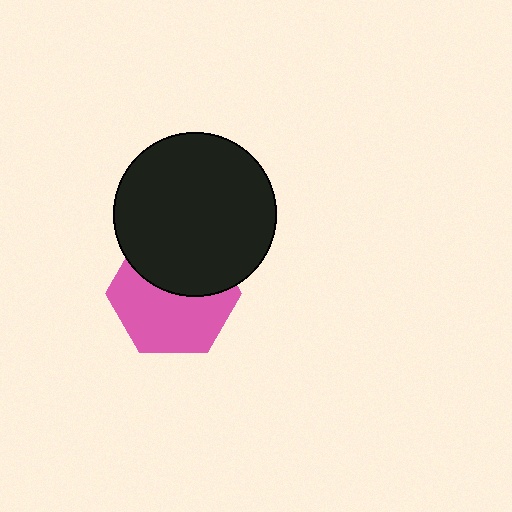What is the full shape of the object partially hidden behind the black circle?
The partially hidden object is a pink hexagon.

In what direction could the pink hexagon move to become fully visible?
The pink hexagon could move down. That would shift it out from behind the black circle entirely.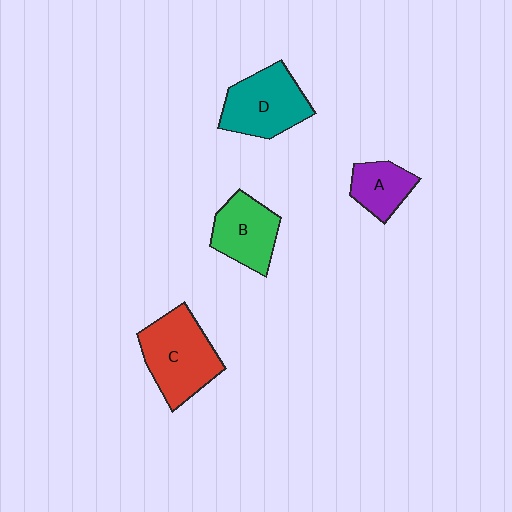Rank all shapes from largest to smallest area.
From largest to smallest: C (red), D (teal), B (green), A (purple).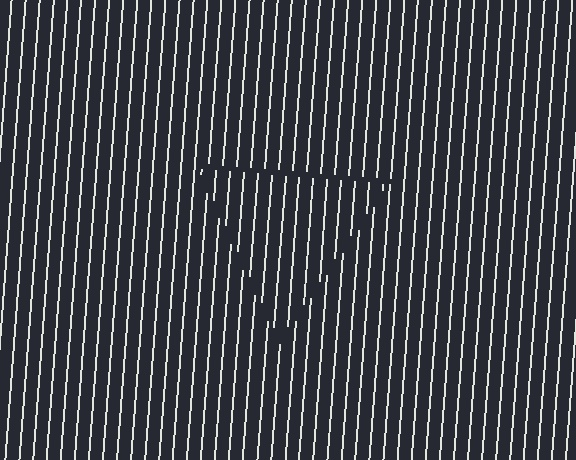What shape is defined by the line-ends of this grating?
An illusory triangle. The interior of the shape contains the same grating, shifted by half a period — the contour is defined by the phase discontinuity where line-ends from the inner and outer gratings abut.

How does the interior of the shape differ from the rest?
The interior of the shape contains the same grating, shifted by half a period — the contour is defined by the phase discontinuity where line-ends from the inner and outer gratings abut.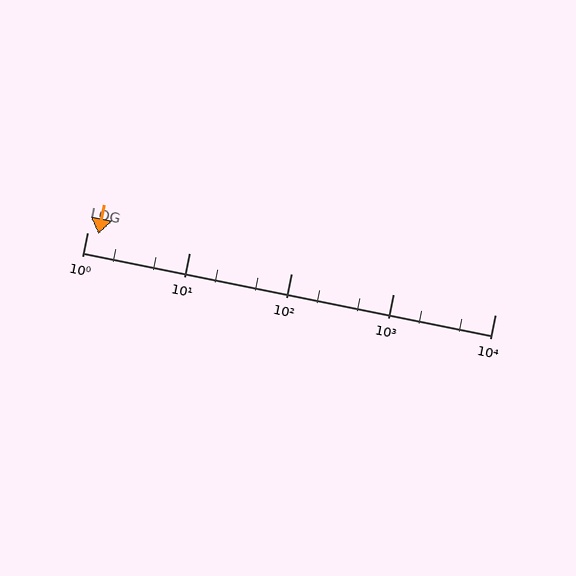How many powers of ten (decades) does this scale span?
The scale spans 4 decades, from 1 to 10000.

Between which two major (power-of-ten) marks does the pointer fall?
The pointer is between 1 and 10.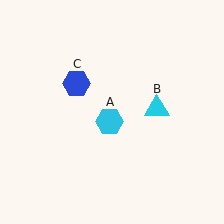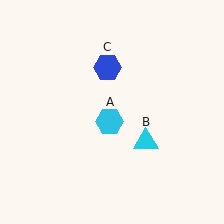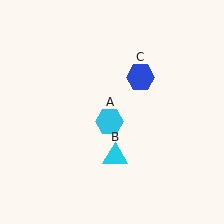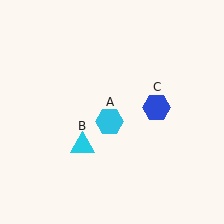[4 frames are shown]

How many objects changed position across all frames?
2 objects changed position: cyan triangle (object B), blue hexagon (object C).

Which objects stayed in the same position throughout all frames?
Cyan hexagon (object A) remained stationary.